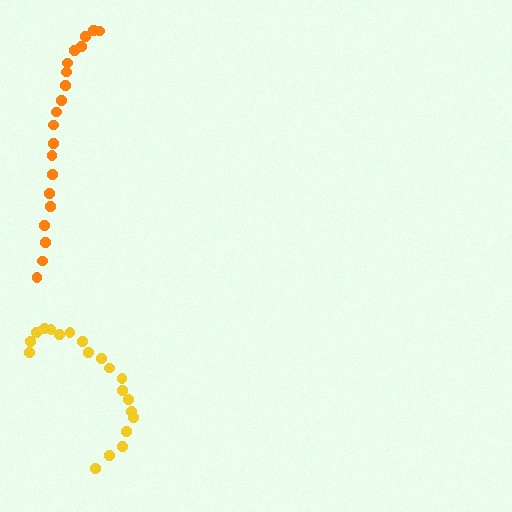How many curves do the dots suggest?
There are 2 distinct paths.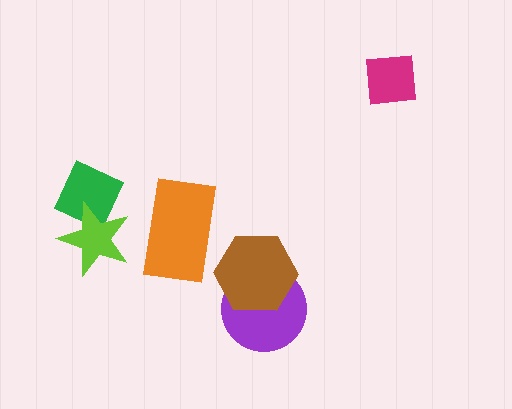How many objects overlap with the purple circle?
1 object overlaps with the purple circle.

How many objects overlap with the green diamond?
1 object overlaps with the green diamond.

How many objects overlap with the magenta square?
0 objects overlap with the magenta square.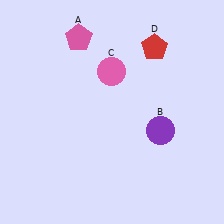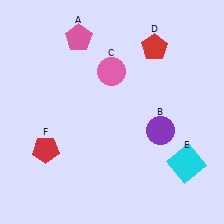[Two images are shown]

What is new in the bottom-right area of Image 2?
A cyan square (E) was added in the bottom-right area of Image 2.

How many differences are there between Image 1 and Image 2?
There are 2 differences between the two images.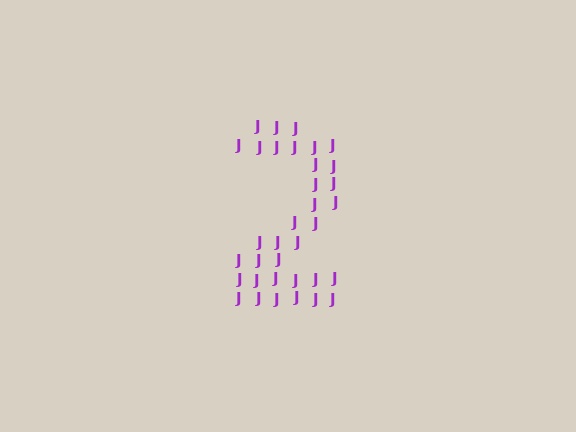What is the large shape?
The large shape is the digit 2.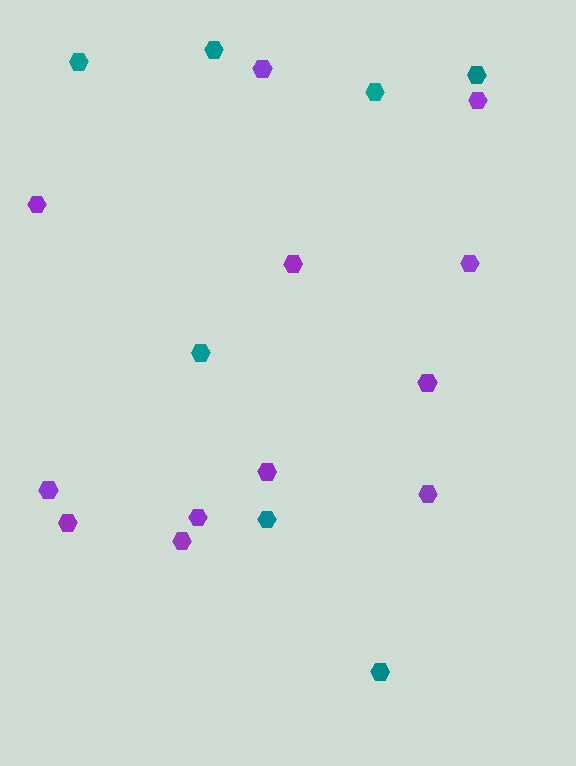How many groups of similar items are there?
There are 2 groups: one group of teal hexagons (7) and one group of purple hexagons (12).